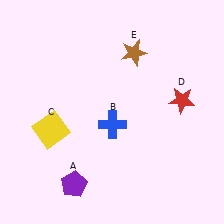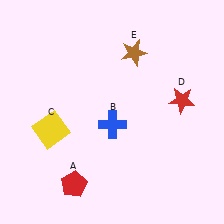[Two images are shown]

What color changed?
The pentagon (A) changed from purple in Image 1 to red in Image 2.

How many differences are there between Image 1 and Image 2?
There is 1 difference between the two images.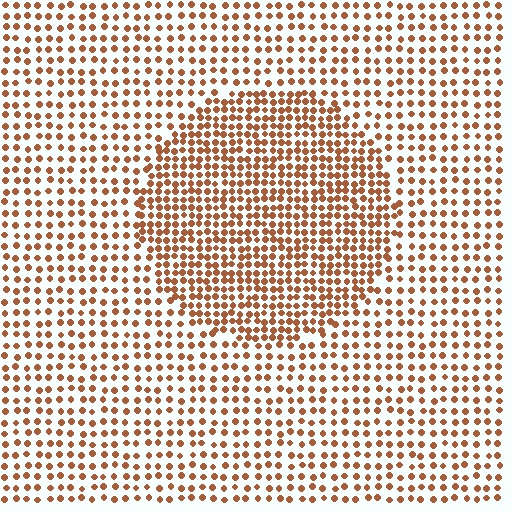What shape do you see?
I see a circle.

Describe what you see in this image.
The image contains small brown elements arranged at two different densities. A circle-shaped region is visible where the elements are more densely packed than the surrounding area.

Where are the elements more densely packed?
The elements are more densely packed inside the circle boundary.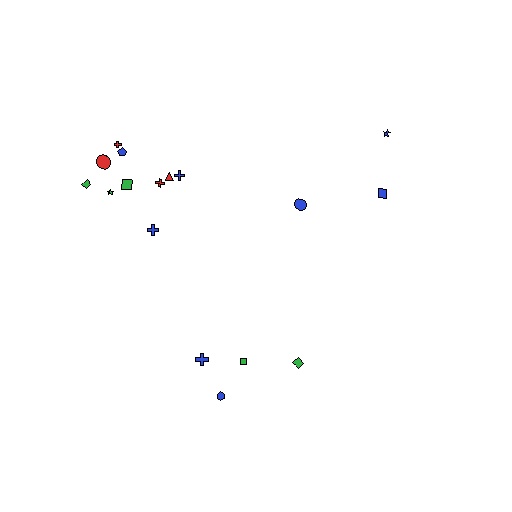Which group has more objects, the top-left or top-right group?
The top-left group.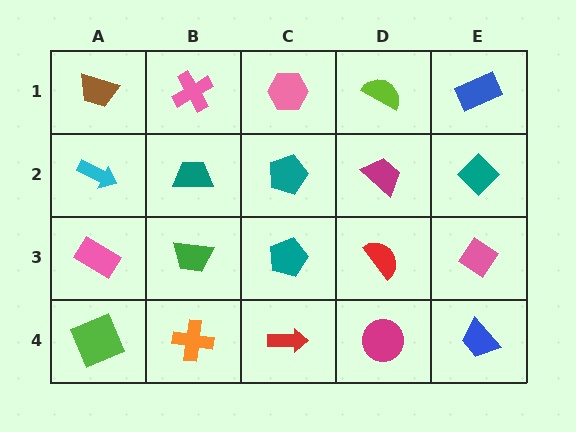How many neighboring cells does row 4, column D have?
3.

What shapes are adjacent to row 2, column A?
A brown trapezoid (row 1, column A), a pink rectangle (row 3, column A), a teal trapezoid (row 2, column B).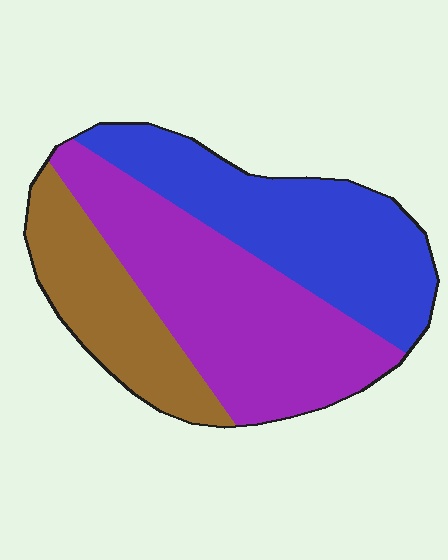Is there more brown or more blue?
Blue.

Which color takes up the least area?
Brown, at roughly 20%.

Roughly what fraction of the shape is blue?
Blue covers about 35% of the shape.